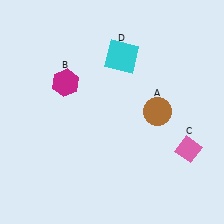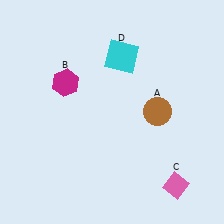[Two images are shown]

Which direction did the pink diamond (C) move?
The pink diamond (C) moved down.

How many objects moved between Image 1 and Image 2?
1 object moved between the two images.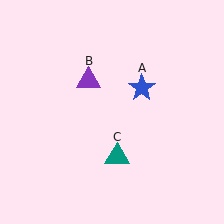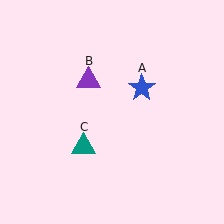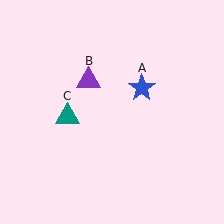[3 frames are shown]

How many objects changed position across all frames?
1 object changed position: teal triangle (object C).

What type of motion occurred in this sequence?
The teal triangle (object C) rotated clockwise around the center of the scene.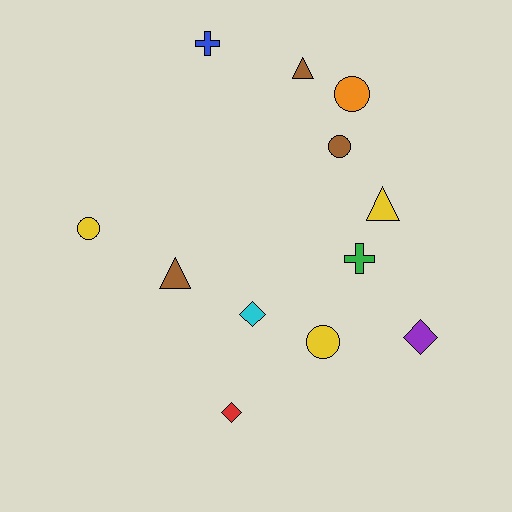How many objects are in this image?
There are 12 objects.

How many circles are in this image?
There are 4 circles.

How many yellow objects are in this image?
There are 3 yellow objects.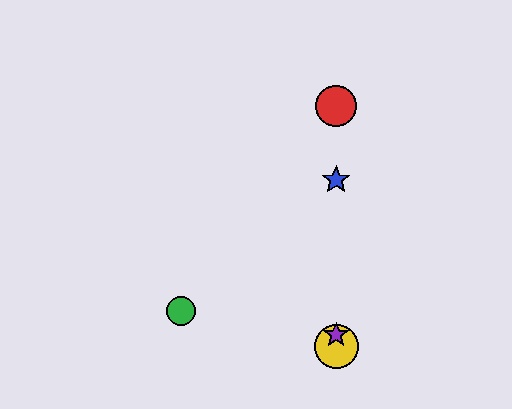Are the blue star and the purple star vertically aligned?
Yes, both are at x≈336.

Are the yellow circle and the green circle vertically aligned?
No, the yellow circle is at x≈336 and the green circle is at x≈181.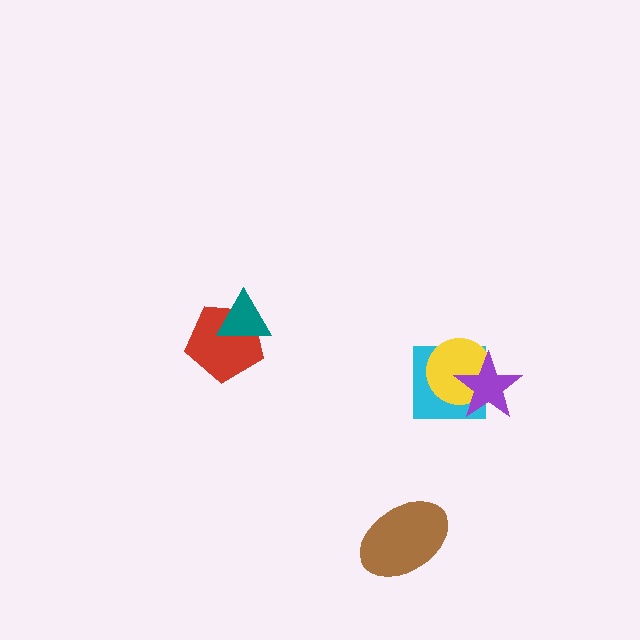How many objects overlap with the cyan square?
2 objects overlap with the cyan square.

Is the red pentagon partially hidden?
Yes, it is partially covered by another shape.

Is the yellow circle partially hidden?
Yes, it is partially covered by another shape.